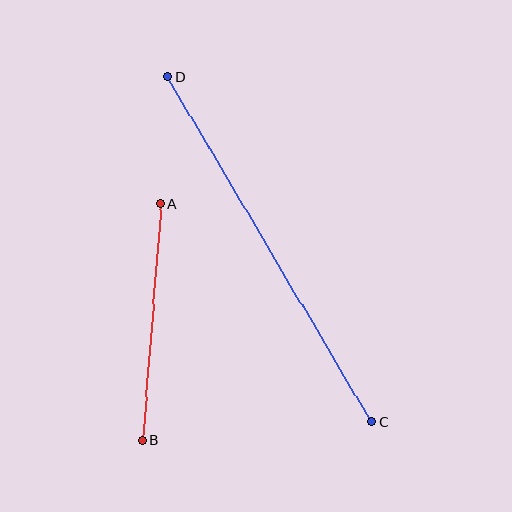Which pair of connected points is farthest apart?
Points C and D are farthest apart.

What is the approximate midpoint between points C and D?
The midpoint is at approximately (270, 249) pixels.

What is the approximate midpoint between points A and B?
The midpoint is at approximately (151, 322) pixels.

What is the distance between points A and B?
The distance is approximately 237 pixels.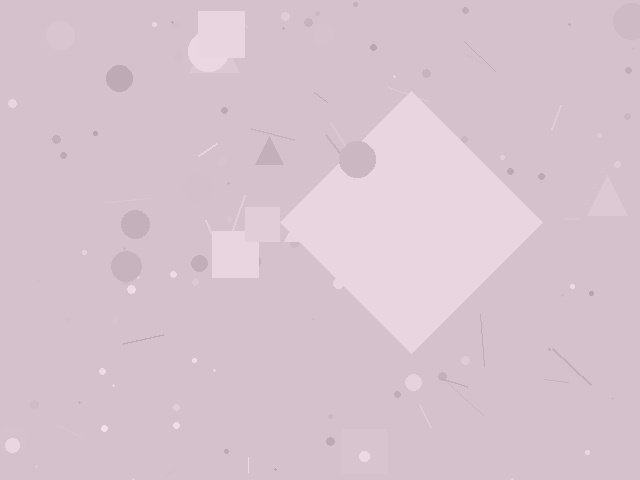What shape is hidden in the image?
A diamond is hidden in the image.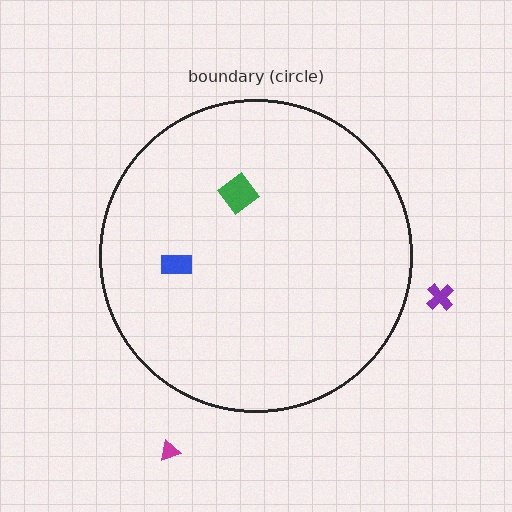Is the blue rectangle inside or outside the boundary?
Inside.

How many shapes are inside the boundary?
2 inside, 2 outside.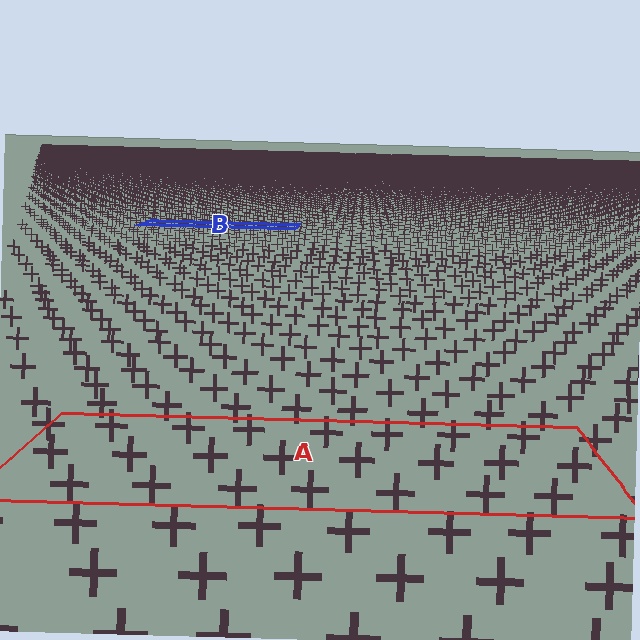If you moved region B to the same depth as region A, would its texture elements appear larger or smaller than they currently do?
They would appear larger. At a closer depth, the same texture elements are projected at a bigger on-screen size.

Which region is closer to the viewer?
Region A is closer. The texture elements there are larger and more spread out.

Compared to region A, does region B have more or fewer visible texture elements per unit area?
Region B has more texture elements per unit area — they are packed more densely because it is farther away.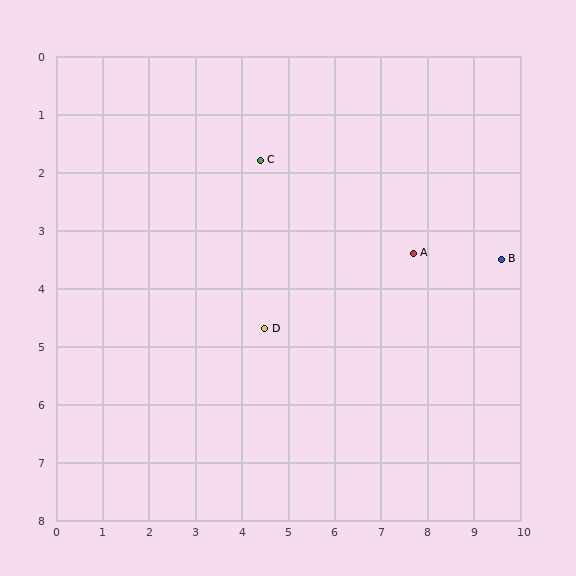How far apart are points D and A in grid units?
Points D and A are about 3.5 grid units apart.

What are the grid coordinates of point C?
Point C is at approximately (4.4, 1.8).